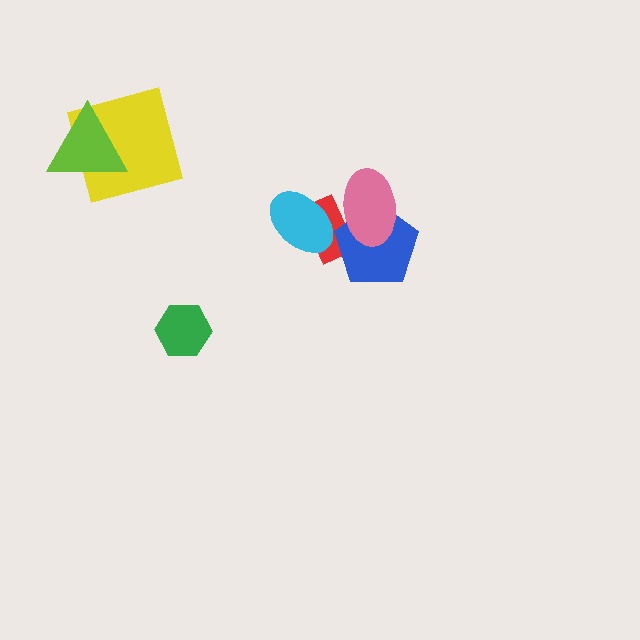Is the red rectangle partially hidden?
Yes, it is partially covered by another shape.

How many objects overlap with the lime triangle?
1 object overlaps with the lime triangle.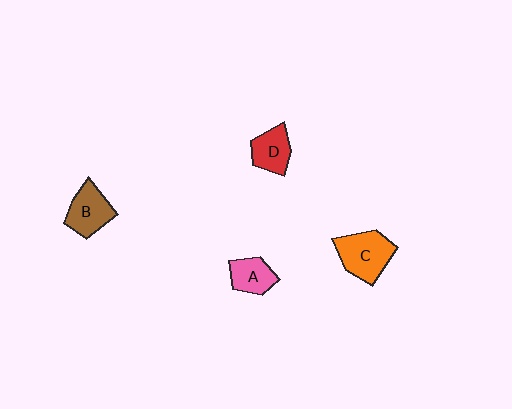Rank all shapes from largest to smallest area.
From largest to smallest: C (orange), B (brown), D (red), A (pink).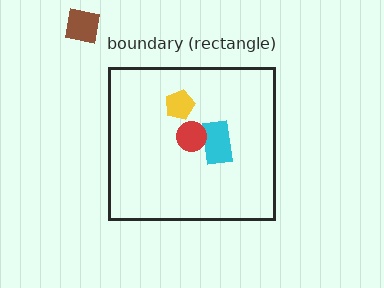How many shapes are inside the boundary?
3 inside, 1 outside.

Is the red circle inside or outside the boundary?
Inside.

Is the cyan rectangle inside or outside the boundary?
Inside.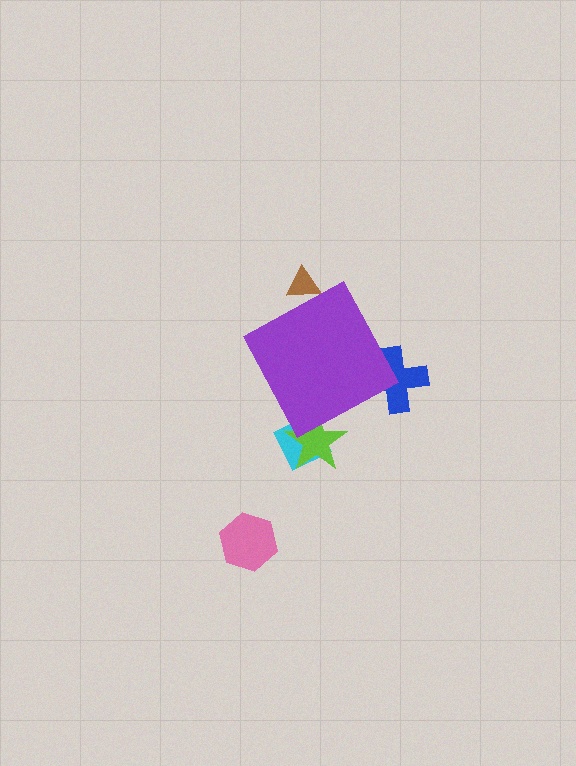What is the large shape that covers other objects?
A purple diamond.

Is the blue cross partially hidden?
Yes, the blue cross is partially hidden behind the purple diamond.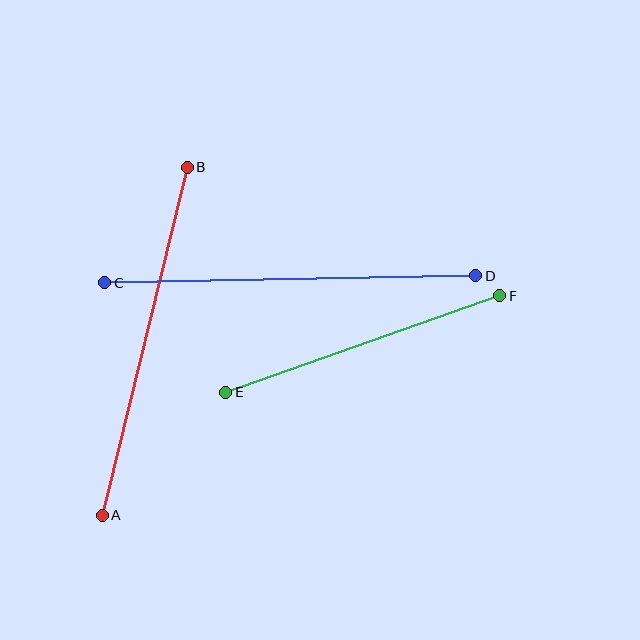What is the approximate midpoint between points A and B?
The midpoint is at approximately (145, 341) pixels.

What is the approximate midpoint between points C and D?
The midpoint is at approximately (290, 279) pixels.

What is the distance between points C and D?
The distance is approximately 371 pixels.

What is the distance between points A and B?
The distance is approximately 358 pixels.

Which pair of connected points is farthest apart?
Points C and D are farthest apart.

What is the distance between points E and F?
The distance is approximately 291 pixels.